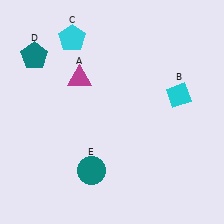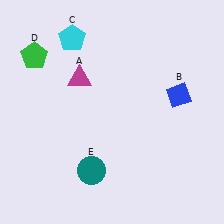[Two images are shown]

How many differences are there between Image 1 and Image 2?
There are 2 differences between the two images.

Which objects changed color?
B changed from cyan to blue. D changed from teal to green.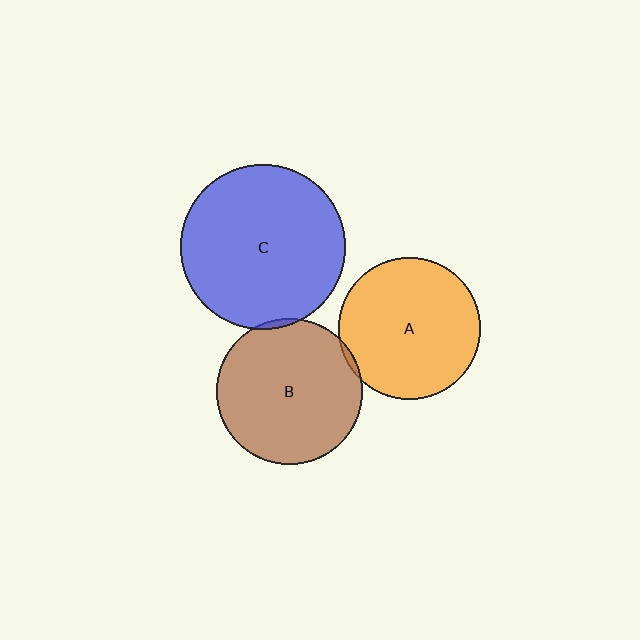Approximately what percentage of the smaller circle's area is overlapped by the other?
Approximately 5%.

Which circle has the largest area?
Circle C (blue).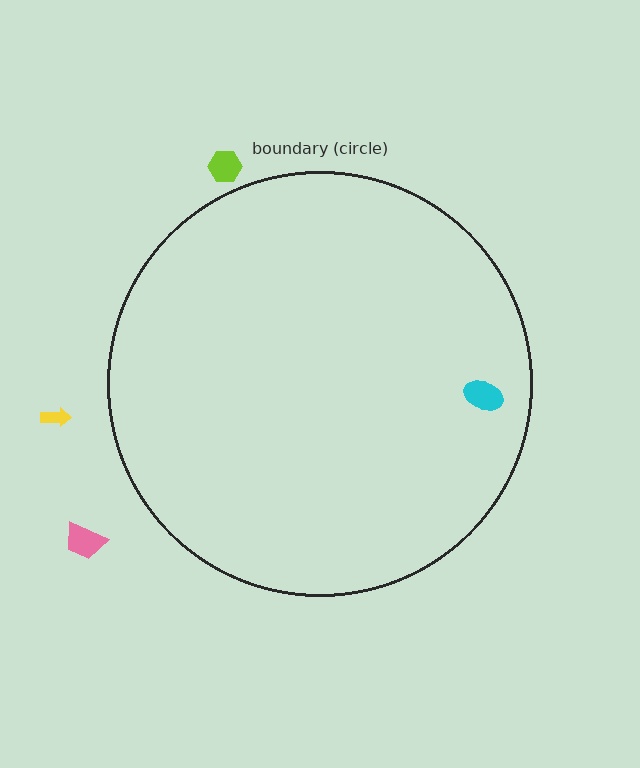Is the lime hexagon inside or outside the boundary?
Outside.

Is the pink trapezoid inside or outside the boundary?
Outside.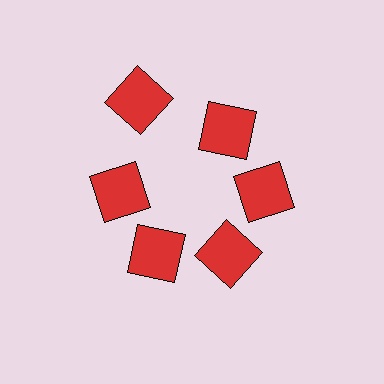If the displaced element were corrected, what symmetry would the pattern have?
It would have 6-fold rotational symmetry — the pattern would map onto itself every 60 degrees.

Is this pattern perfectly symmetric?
No. The 6 red squares are arranged in a ring, but one element near the 11 o'clock position is pushed outward from the center, breaking the 6-fold rotational symmetry.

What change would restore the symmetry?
The symmetry would be restored by moving it inward, back onto the ring so that all 6 squares sit at equal angles and equal distance from the center.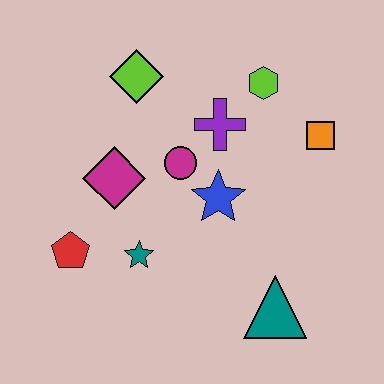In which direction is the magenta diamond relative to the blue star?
The magenta diamond is to the left of the blue star.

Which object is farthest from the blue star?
The red pentagon is farthest from the blue star.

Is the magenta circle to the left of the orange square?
Yes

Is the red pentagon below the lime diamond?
Yes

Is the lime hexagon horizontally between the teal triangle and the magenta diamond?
Yes